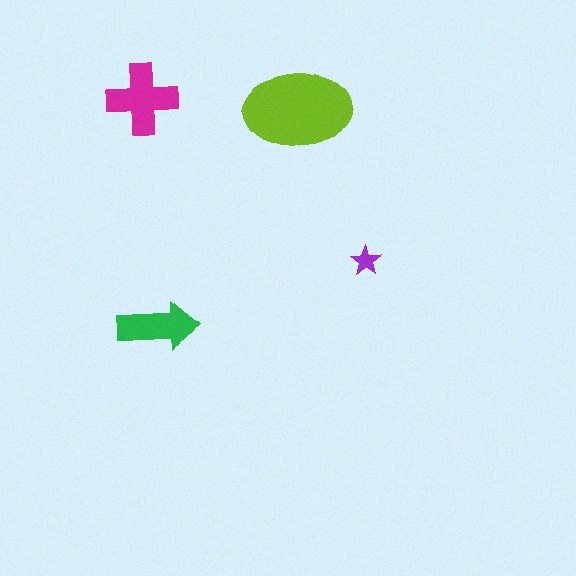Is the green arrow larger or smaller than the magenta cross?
Smaller.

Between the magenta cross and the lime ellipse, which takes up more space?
The lime ellipse.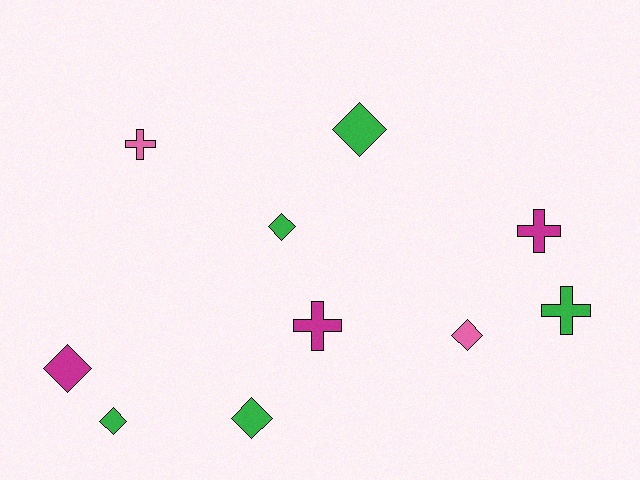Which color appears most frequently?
Green, with 5 objects.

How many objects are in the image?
There are 10 objects.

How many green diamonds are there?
There are 4 green diamonds.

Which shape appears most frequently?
Diamond, with 6 objects.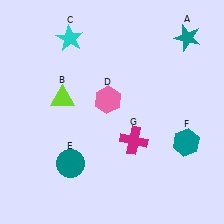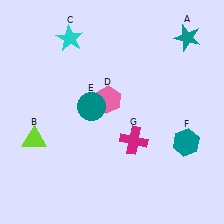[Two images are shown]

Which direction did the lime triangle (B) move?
The lime triangle (B) moved down.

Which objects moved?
The objects that moved are: the lime triangle (B), the teal circle (E).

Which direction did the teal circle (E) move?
The teal circle (E) moved up.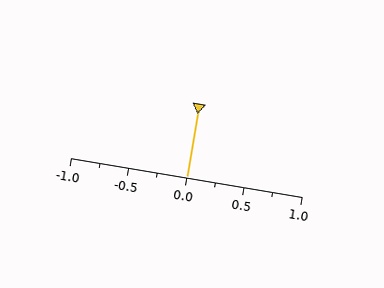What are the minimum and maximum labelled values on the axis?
The axis runs from -1.0 to 1.0.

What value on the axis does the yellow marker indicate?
The marker indicates approximately 0.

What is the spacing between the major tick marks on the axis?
The major ticks are spaced 0.5 apart.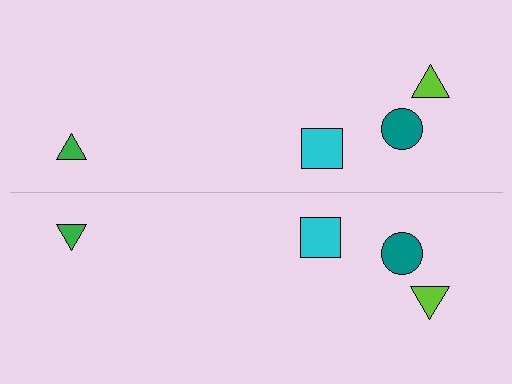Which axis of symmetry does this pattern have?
The pattern has a horizontal axis of symmetry running through the center of the image.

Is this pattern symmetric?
Yes, this pattern has bilateral (reflection) symmetry.